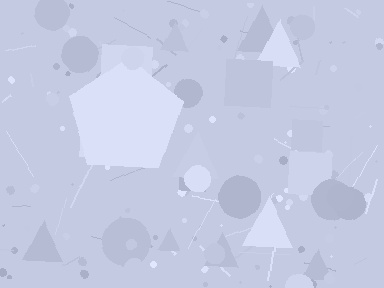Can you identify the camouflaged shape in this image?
The camouflaged shape is a pentagon.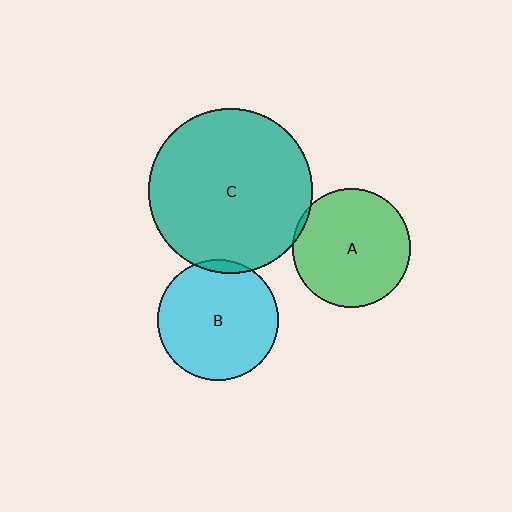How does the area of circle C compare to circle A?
Approximately 1.9 times.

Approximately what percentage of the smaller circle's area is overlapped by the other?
Approximately 5%.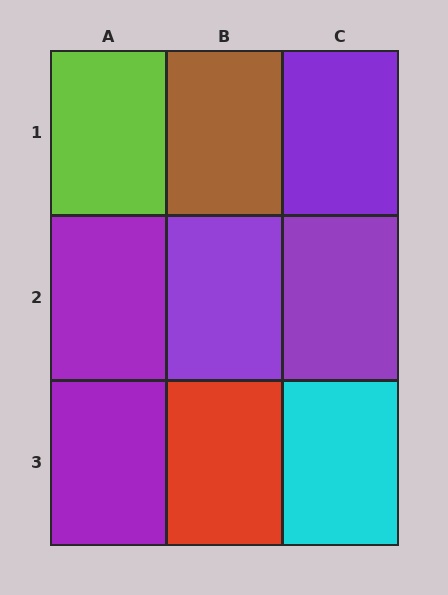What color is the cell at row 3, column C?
Cyan.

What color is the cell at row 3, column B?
Red.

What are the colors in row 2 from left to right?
Purple, purple, purple.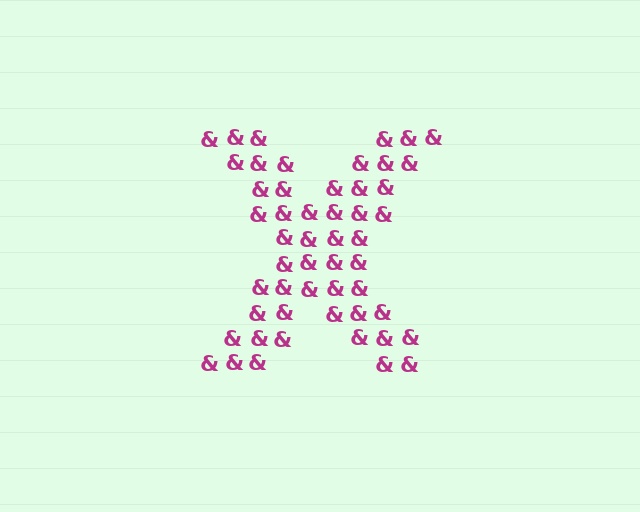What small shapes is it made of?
It is made of small ampersands.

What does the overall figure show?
The overall figure shows the letter X.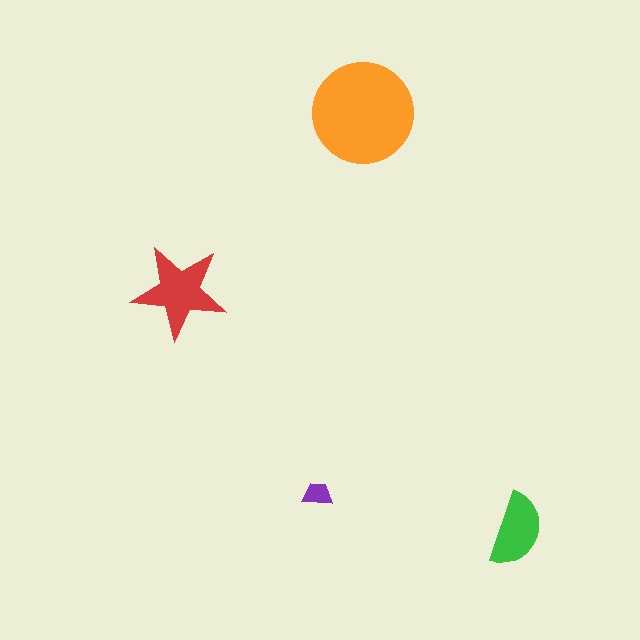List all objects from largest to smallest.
The orange circle, the red star, the green semicircle, the purple trapezoid.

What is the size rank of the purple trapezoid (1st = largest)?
4th.